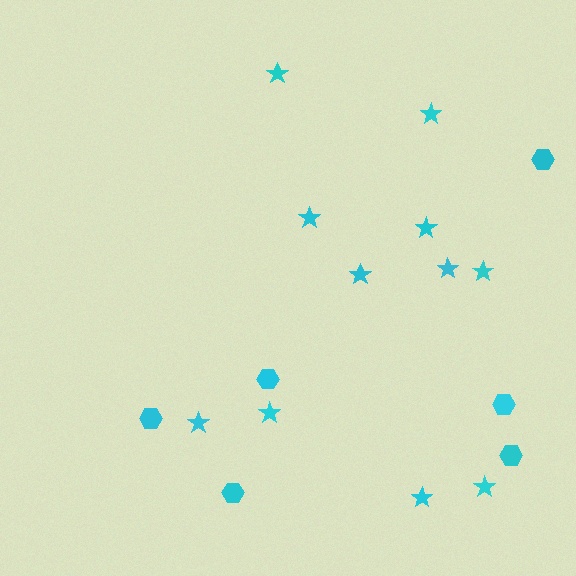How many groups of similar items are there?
There are 2 groups: one group of hexagons (6) and one group of stars (11).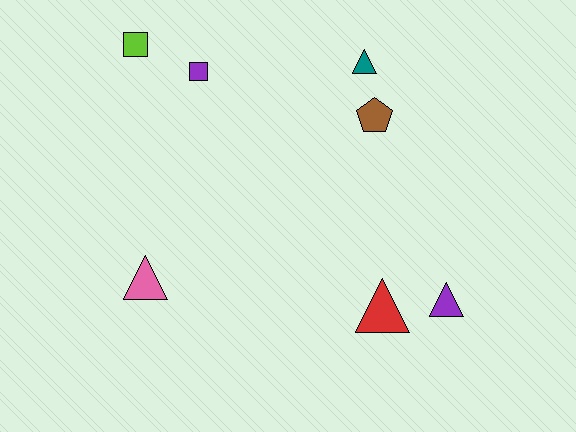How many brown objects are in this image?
There is 1 brown object.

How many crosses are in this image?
There are no crosses.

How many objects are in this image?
There are 7 objects.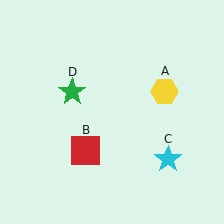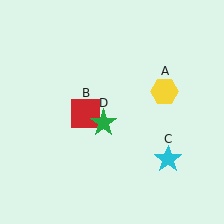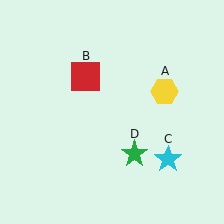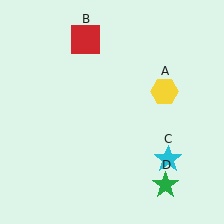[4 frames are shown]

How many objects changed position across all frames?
2 objects changed position: red square (object B), green star (object D).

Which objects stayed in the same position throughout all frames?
Yellow hexagon (object A) and cyan star (object C) remained stationary.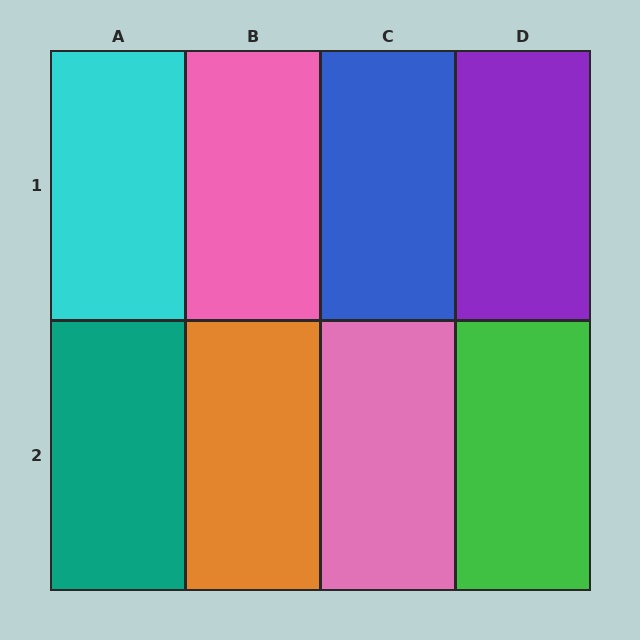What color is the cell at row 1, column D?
Purple.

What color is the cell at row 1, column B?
Pink.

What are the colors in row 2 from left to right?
Teal, orange, pink, green.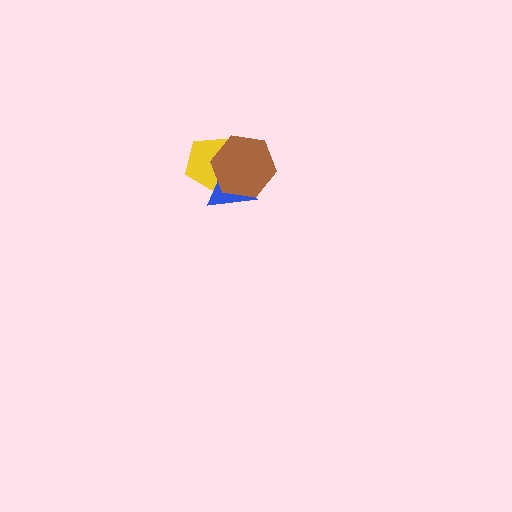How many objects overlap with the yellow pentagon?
2 objects overlap with the yellow pentagon.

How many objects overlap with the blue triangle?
2 objects overlap with the blue triangle.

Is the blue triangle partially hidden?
Yes, it is partially covered by another shape.